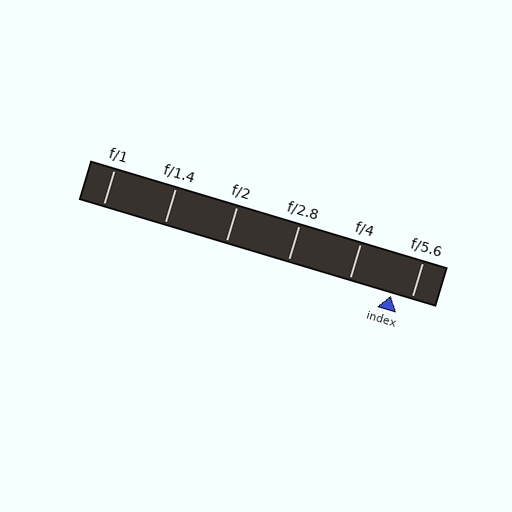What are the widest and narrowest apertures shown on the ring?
The widest aperture shown is f/1 and the narrowest is f/5.6.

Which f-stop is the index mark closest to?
The index mark is closest to f/5.6.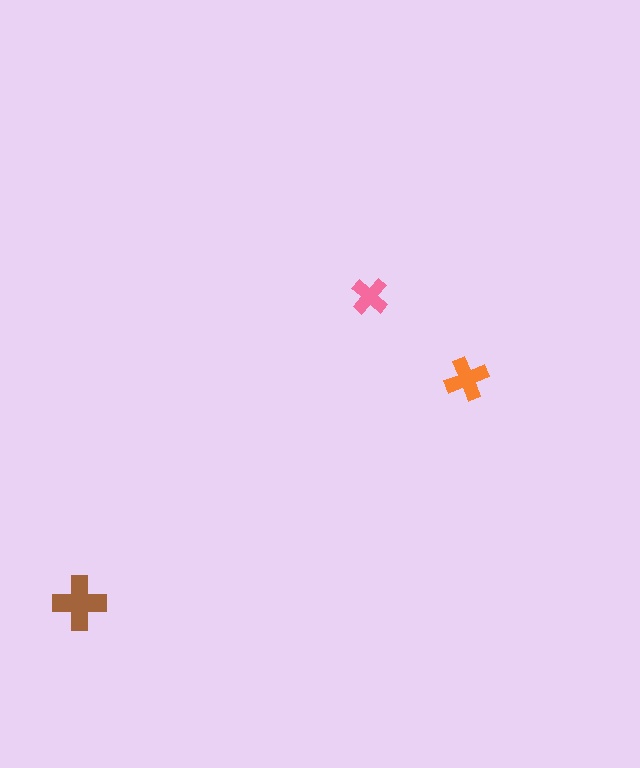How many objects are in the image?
There are 3 objects in the image.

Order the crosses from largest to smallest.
the brown one, the orange one, the pink one.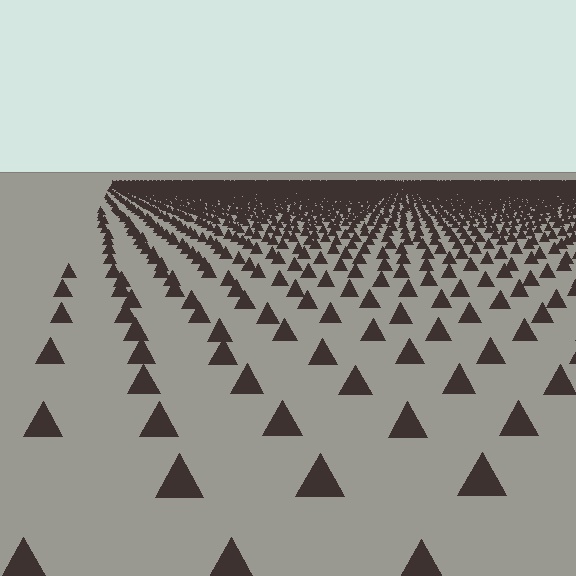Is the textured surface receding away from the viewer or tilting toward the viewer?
The surface is receding away from the viewer. Texture elements get smaller and denser toward the top.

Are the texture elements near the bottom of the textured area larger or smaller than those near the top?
Larger. Near the bottom, elements are closer to the viewer and appear at a bigger on-screen size.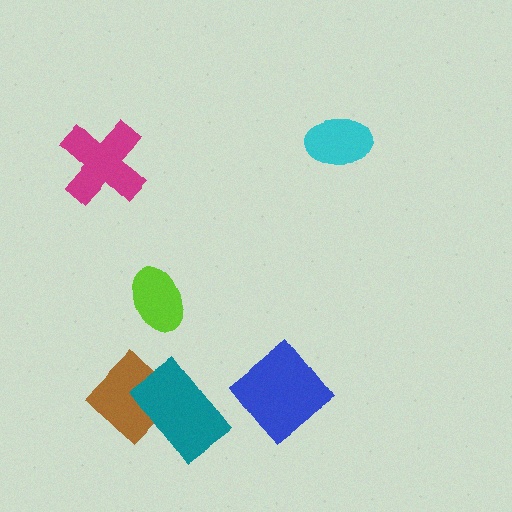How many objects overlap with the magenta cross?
0 objects overlap with the magenta cross.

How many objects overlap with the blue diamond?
0 objects overlap with the blue diamond.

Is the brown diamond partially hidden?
Yes, it is partially covered by another shape.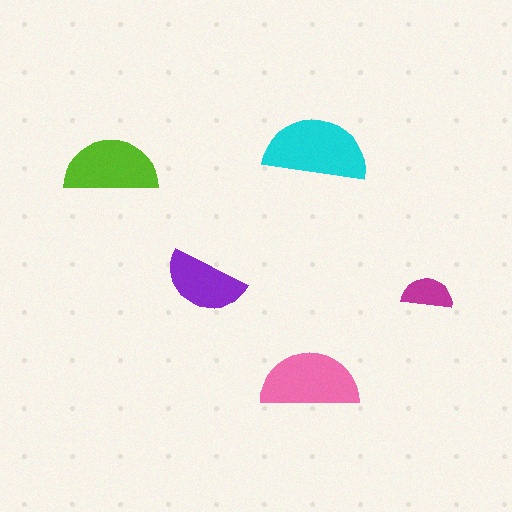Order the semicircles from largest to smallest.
the cyan one, the pink one, the lime one, the purple one, the magenta one.